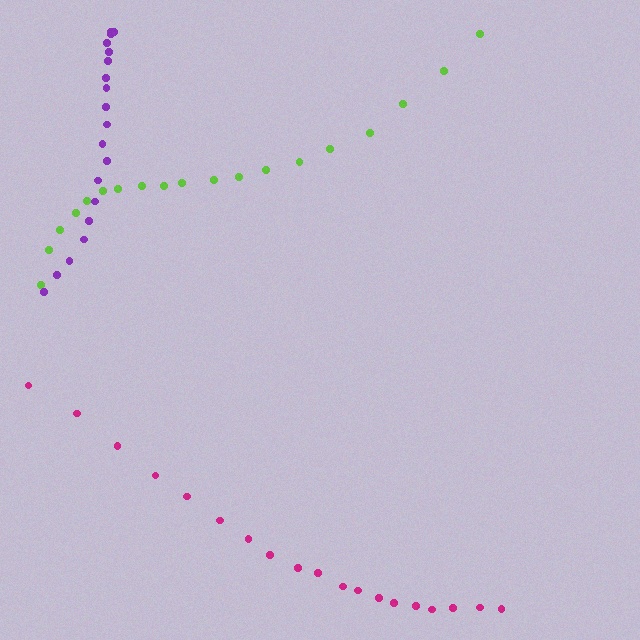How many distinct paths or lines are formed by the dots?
There are 3 distinct paths.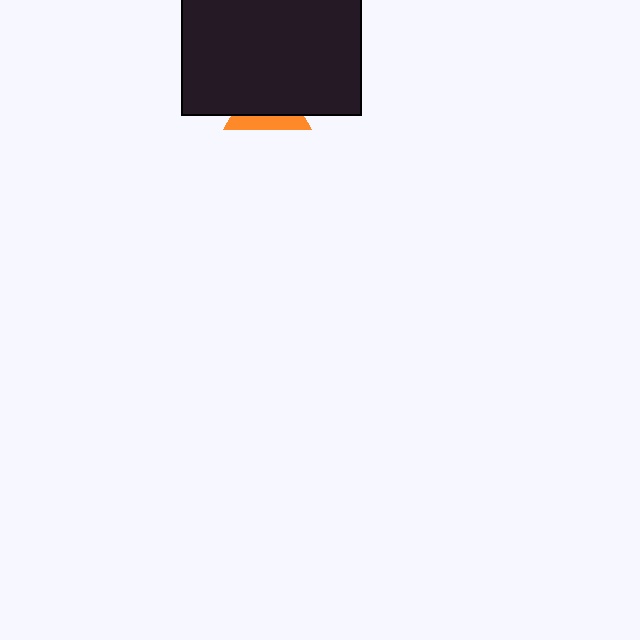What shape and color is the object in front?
The object in front is a black rectangle.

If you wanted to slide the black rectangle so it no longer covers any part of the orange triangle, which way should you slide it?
Slide it up — that is the most direct way to separate the two shapes.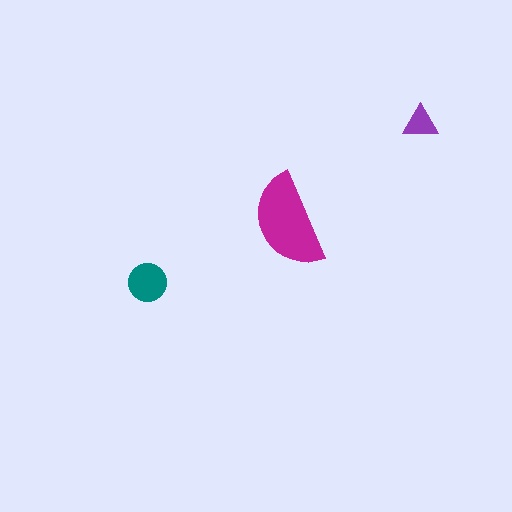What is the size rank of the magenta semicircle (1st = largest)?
1st.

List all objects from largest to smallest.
The magenta semicircle, the teal circle, the purple triangle.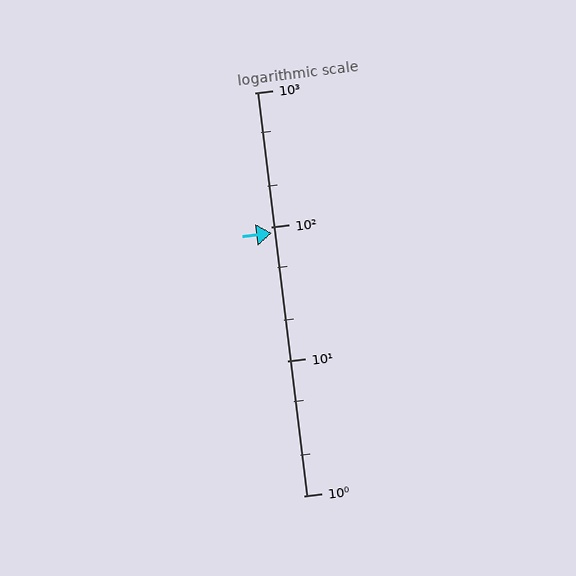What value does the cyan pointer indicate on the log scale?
The pointer indicates approximately 90.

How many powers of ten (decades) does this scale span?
The scale spans 3 decades, from 1 to 1000.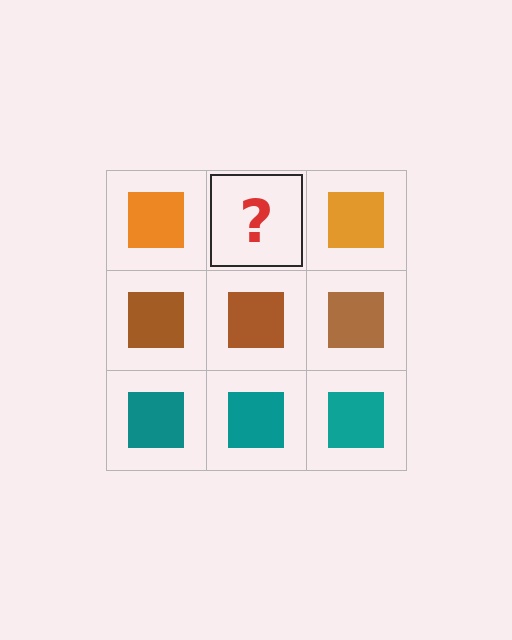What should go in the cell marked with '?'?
The missing cell should contain an orange square.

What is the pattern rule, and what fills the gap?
The rule is that each row has a consistent color. The gap should be filled with an orange square.